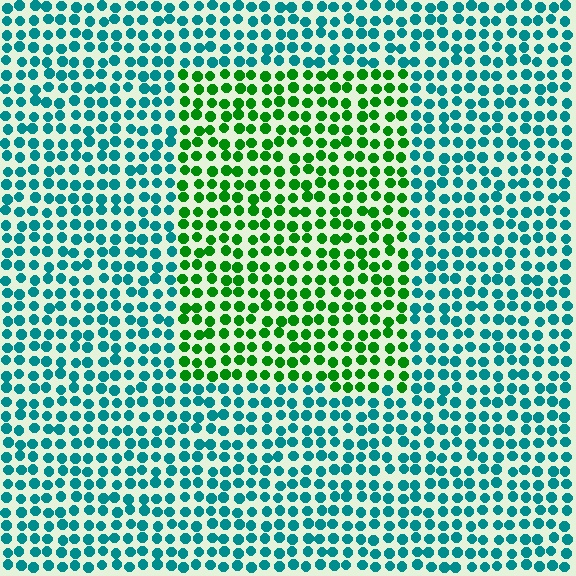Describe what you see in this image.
The image is filled with small teal elements in a uniform arrangement. A rectangle-shaped region is visible where the elements are tinted to a slightly different hue, forming a subtle color boundary.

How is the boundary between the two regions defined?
The boundary is defined purely by a slight shift in hue (about 57 degrees). Spacing, size, and orientation are identical on both sides.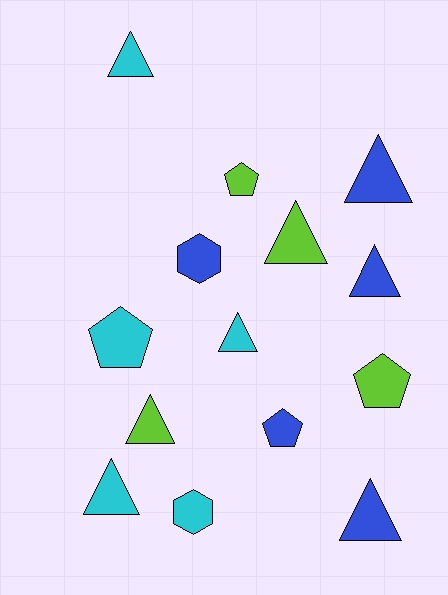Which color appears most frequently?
Blue, with 5 objects.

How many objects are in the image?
There are 14 objects.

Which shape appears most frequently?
Triangle, with 8 objects.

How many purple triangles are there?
There are no purple triangles.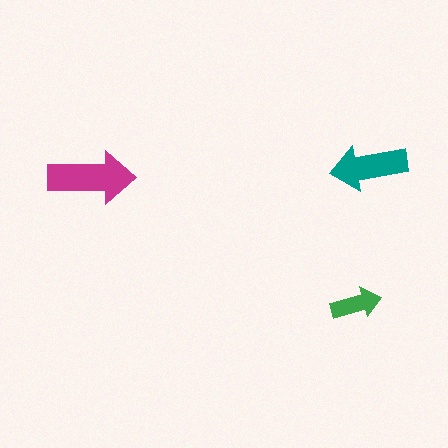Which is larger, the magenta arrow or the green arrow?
The magenta one.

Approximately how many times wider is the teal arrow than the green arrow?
About 1.5 times wider.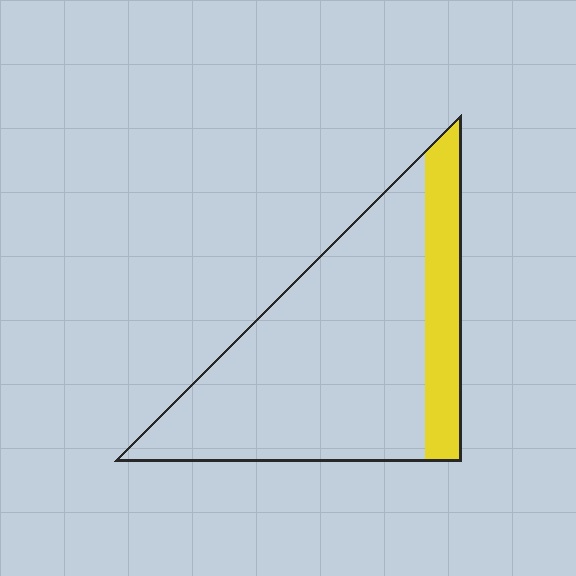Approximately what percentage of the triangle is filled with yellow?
Approximately 20%.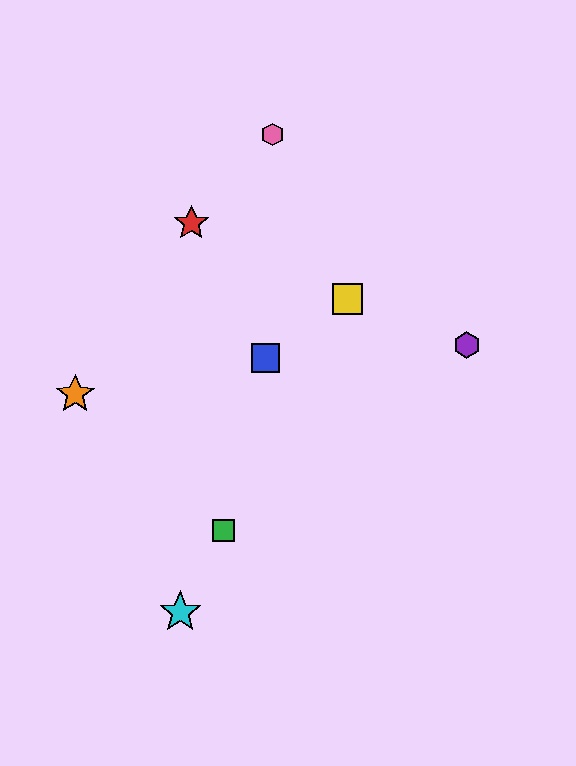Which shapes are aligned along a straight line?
The green square, the yellow square, the cyan star are aligned along a straight line.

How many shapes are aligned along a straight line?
3 shapes (the green square, the yellow square, the cyan star) are aligned along a straight line.